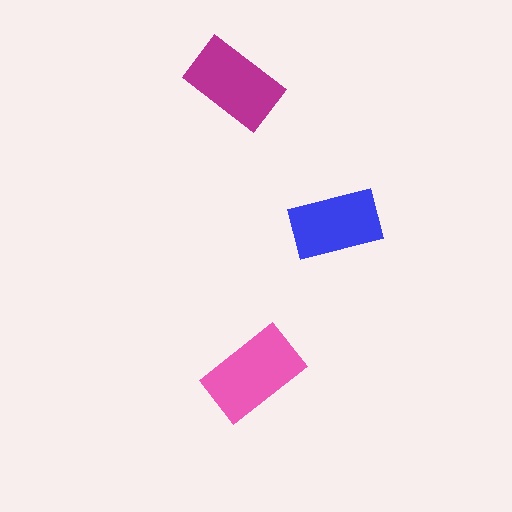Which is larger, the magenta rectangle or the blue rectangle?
The magenta one.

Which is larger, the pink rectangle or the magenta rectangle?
The pink one.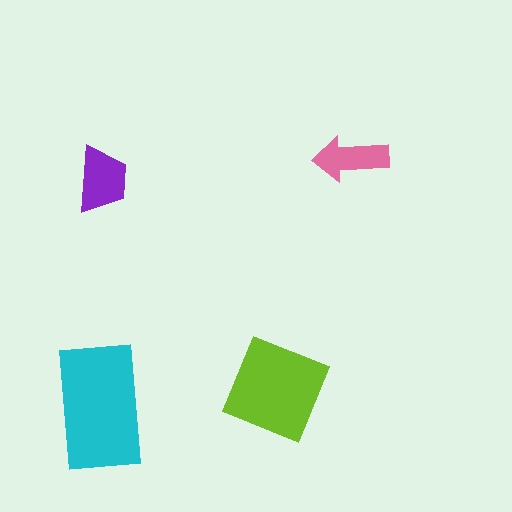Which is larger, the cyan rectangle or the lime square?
The cyan rectangle.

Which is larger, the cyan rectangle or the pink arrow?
The cyan rectangle.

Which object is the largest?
The cyan rectangle.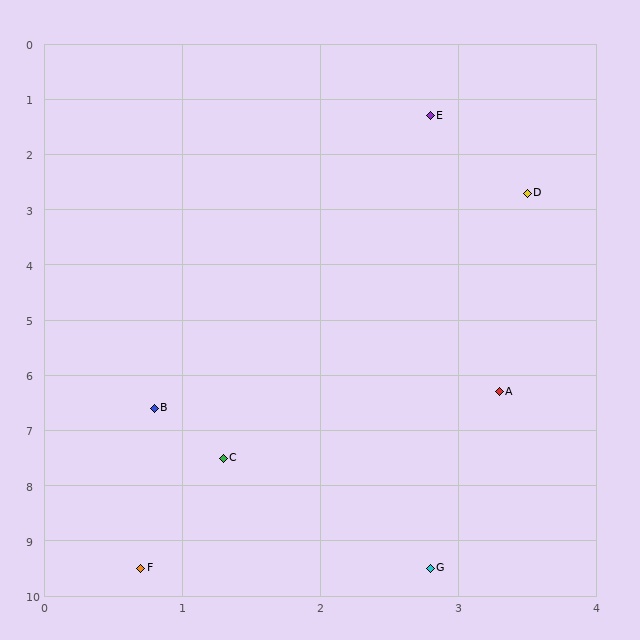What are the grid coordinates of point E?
Point E is at approximately (2.8, 1.3).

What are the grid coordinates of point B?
Point B is at approximately (0.8, 6.6).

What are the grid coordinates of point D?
Point D is at approximately (3.5, 2.7).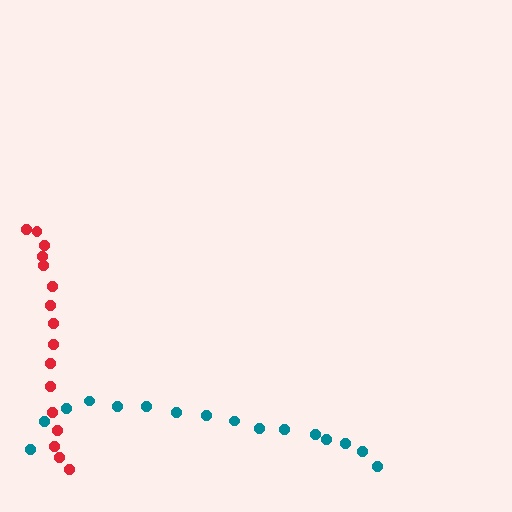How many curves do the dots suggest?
There are 2 distinct paths.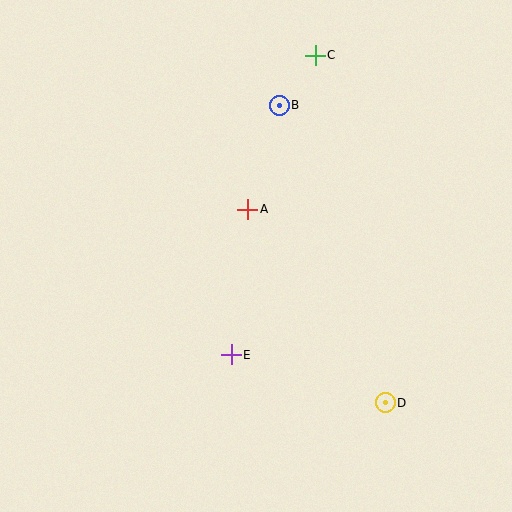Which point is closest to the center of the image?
Point A at (248, 209) is closest to the center.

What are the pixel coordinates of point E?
Point E is at (231, 355).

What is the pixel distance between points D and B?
The distance between D and B is 316 pixels.